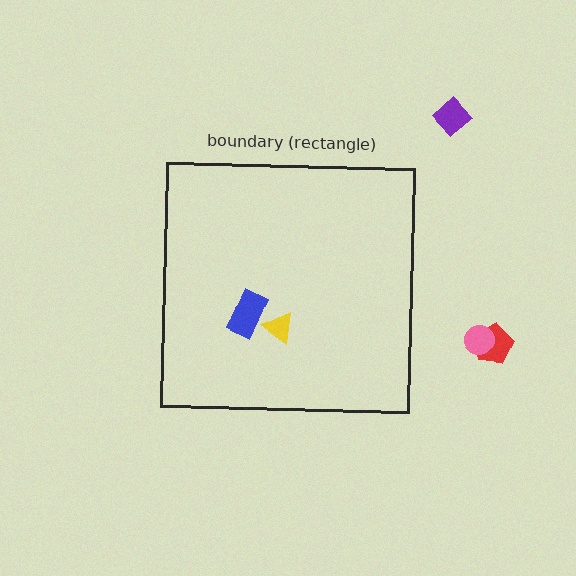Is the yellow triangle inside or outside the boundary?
Inside.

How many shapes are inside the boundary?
2 inside, 3 outside.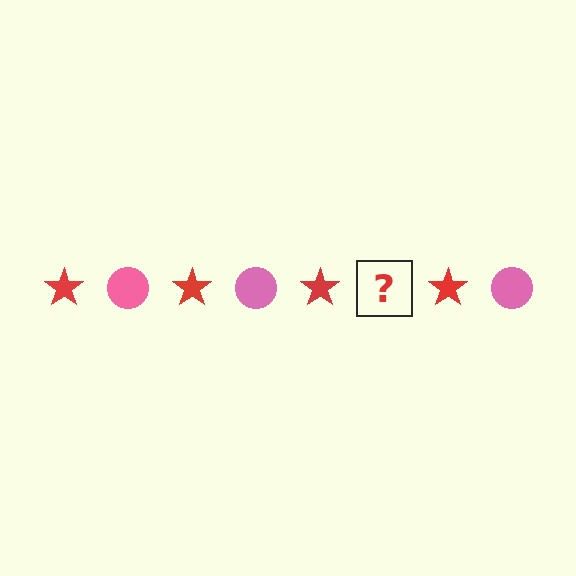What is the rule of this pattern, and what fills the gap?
The rule is that the pattern alternates between red star and pink circle. The gap should be filled with a pink circle.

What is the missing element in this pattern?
The missing element is a pink circle.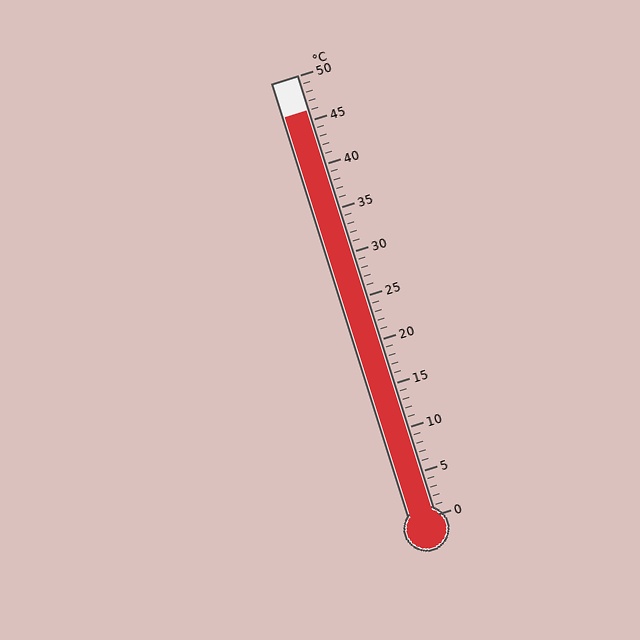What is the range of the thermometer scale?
The thermometer scale ranges from 0°C to 50°C.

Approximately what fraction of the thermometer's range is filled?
The thermometer is filled to approximately 90% of its range.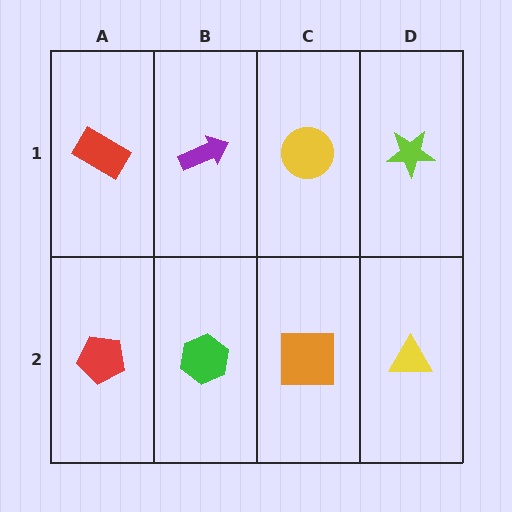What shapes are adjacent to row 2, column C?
A yellow circle (row 1, column C), a green hexagon (row 2, column B), a yellow triangle (row 2, column D).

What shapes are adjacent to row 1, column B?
A green hexagon (row 2, column B), a red rectangle (row 1, column A), a yellow circle (row 1, column C).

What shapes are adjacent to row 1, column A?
A red pentagon (row 2, column A), a purple arrow (row 1, column B).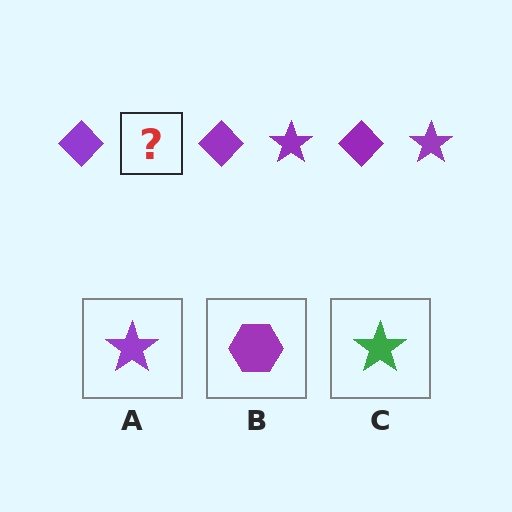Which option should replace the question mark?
Option A.